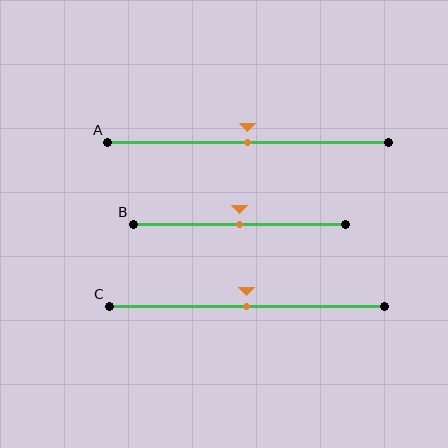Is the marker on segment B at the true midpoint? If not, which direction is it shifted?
Yes, the marker on segment B is at the true midpoint.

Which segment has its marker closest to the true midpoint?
Segment A has its marker closest to the true midpoint.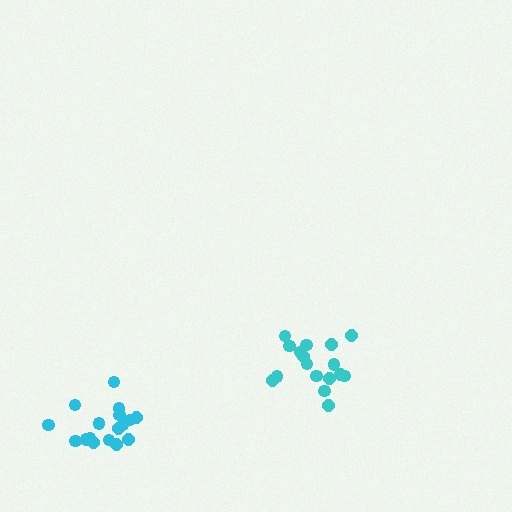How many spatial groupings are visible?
There are 2 spatial groupings.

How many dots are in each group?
Group 1: 17 dots, Group 2: 17 dots (34 total).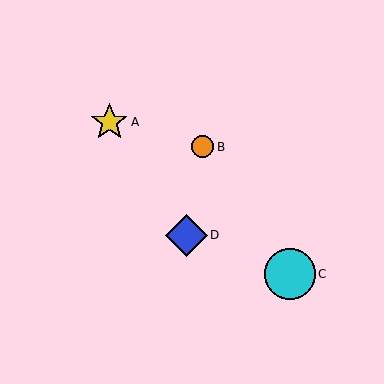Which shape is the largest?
The cyan circle (labeled C) is the largest.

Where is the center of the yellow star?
The center of the yellow star is at (109, 122).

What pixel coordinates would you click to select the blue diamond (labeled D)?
Click at (186, 235) to select the blue diamond D.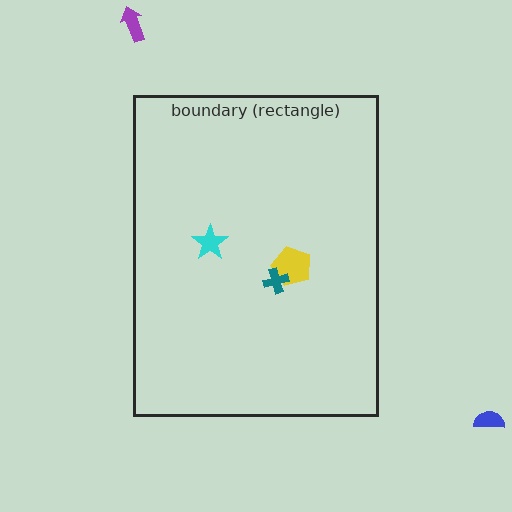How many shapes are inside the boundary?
3 inside, 2 outside.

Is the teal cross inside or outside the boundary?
Inside.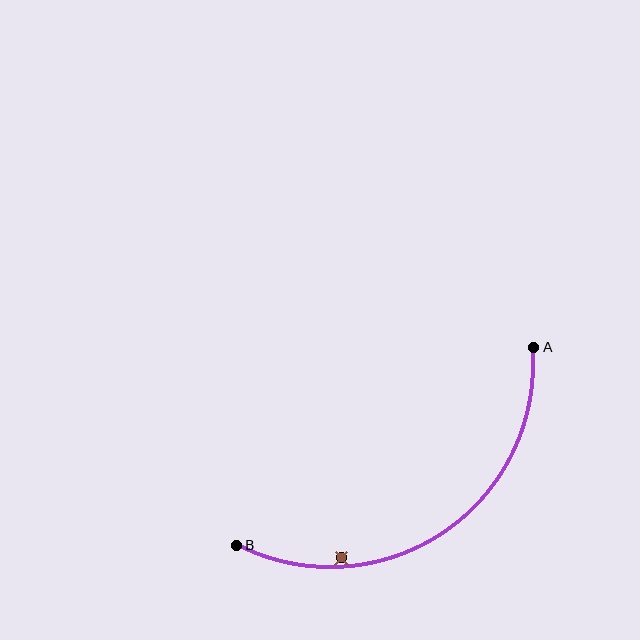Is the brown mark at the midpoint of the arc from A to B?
No — the brown mark does not lie on the arc at all. It sits slightly inside the curve.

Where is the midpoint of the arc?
The arc midpoint is the point on the curve farthest from the straight line joining A and B. It sits below that line.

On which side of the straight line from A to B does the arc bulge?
The arc bulges below the straight line connecting A and B.